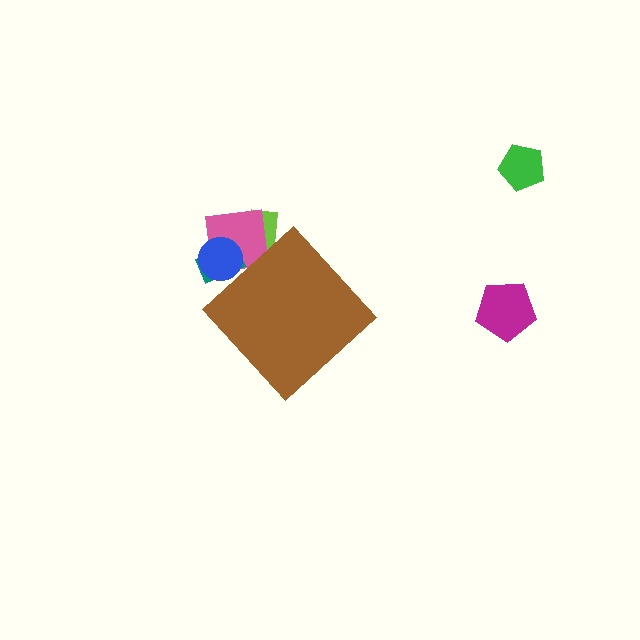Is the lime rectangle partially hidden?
Yes, the lime rectangle is partially hidden behind the brown diamond.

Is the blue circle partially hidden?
Yes, the blue circle is partially hidden behind the brown diamond.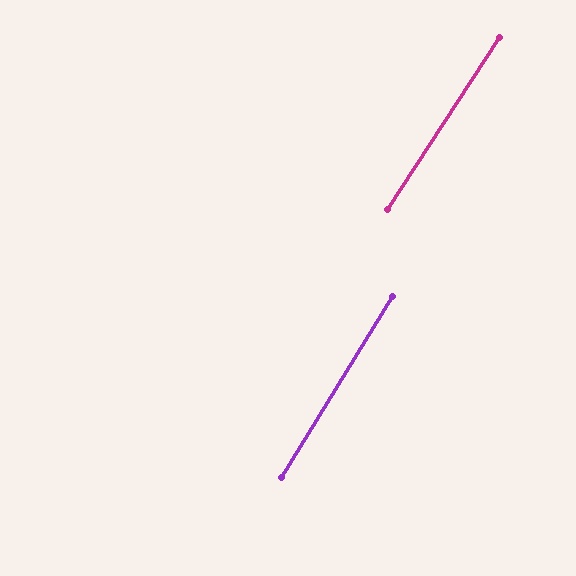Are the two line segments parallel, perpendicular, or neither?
Parallel — their directions differ by only 1.4°.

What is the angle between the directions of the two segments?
Approximately 1 degree.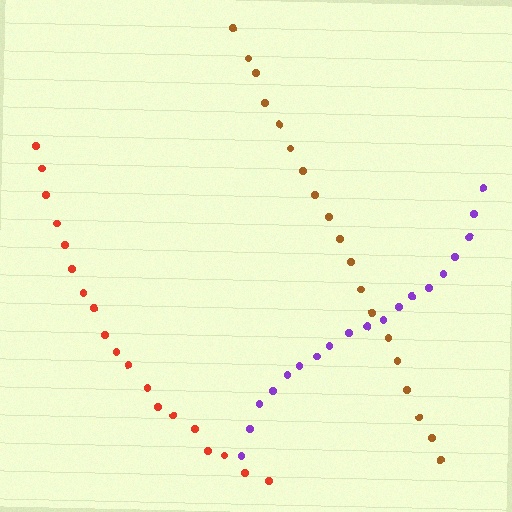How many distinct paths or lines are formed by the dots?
There are 3 distinct paths.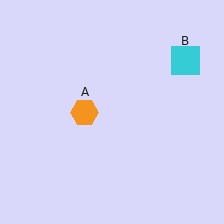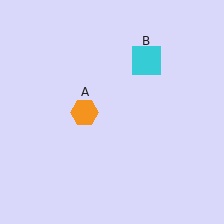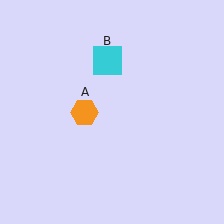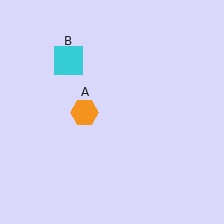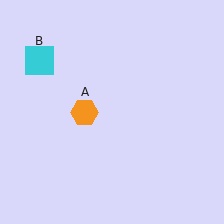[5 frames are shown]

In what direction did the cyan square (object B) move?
The cyan square (object B) moved left.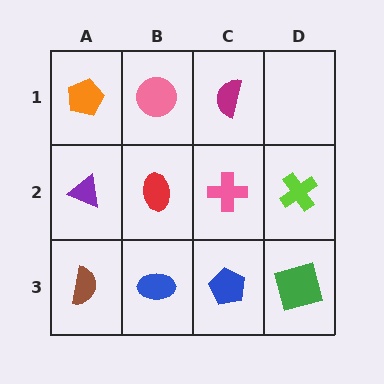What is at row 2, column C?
A pink cross.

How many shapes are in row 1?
3 shapes.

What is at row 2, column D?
A lime cross.